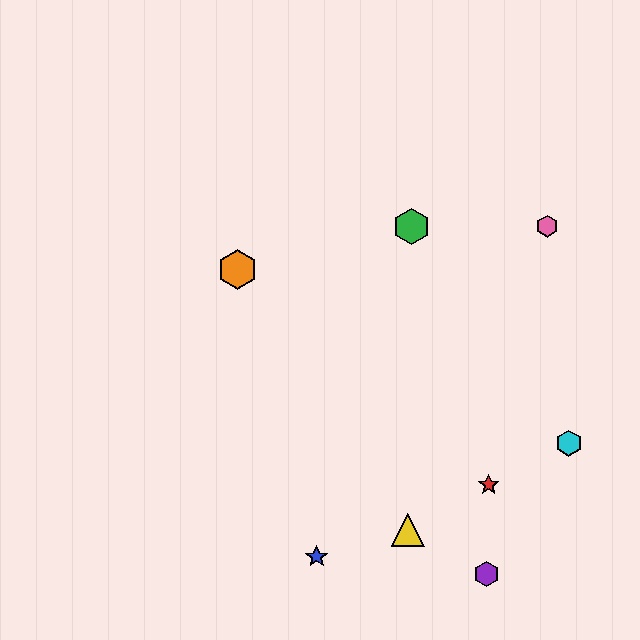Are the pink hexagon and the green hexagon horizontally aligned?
Yes, both are at y≈226.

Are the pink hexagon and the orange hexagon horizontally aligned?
No, the pink hexagon is at y≈226 and the orange hexagon is at y≈270.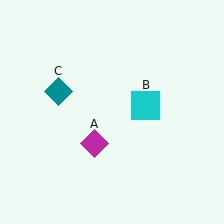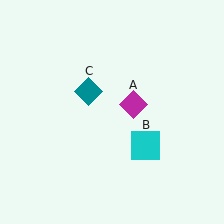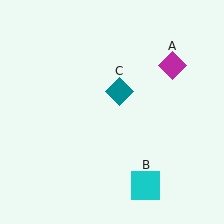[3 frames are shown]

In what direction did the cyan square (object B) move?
The cyan square (object B) moved down.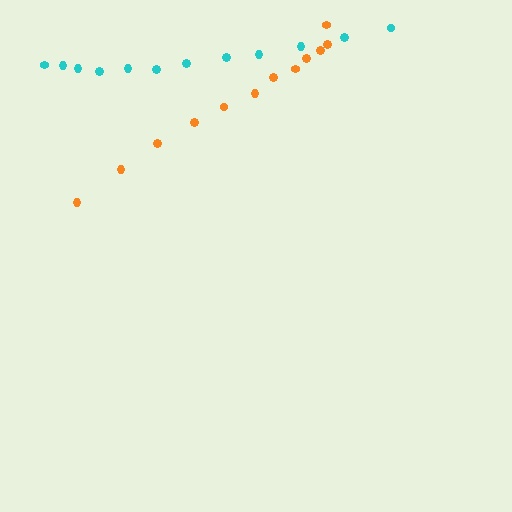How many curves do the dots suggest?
There are 2 distinct paths.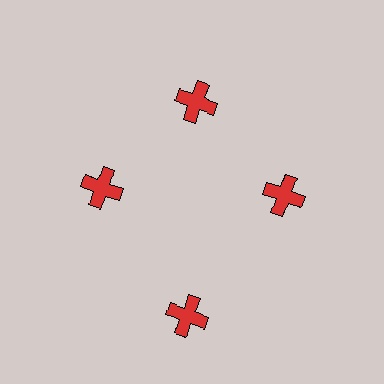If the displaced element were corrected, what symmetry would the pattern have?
It would have 4-fold rotational symmetry — the pattern would map onto itself every 90 degrees.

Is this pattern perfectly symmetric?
No. The 4 red crosses are arranged in a ring, but one element near the 6 o'clock position is pushed outward from the center, breaking the 4-fold rotational symmetry.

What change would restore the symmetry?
The symmetry would be restored by moving it inward, back onto the ring so that all 4 crosses sit at equal angles and equal distance from the center.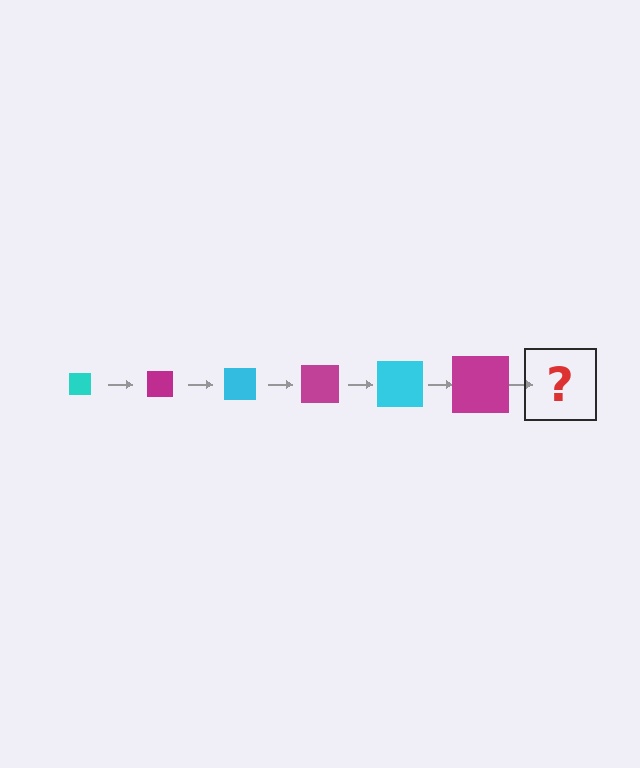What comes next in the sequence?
The next element should be a cyan square, larger than the previous one.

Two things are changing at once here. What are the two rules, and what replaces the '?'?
The two rules are that the square grows larger each step and the color cycles through cyan and magenta. The '?' should be a cyan square, larger than the previous one.